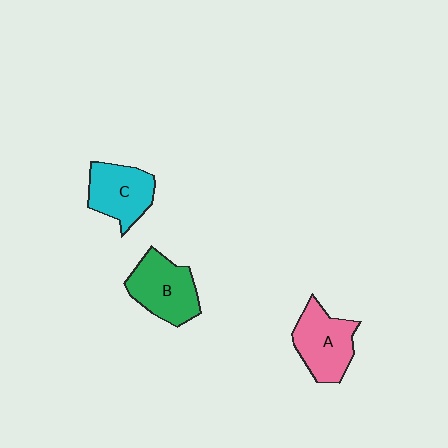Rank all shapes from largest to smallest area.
From largest to smallest: B (green), A (pink), C (cyan).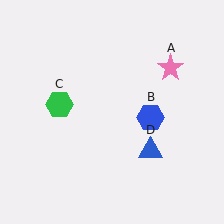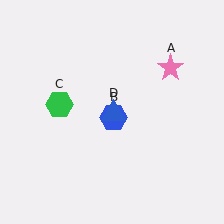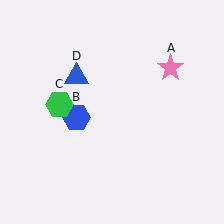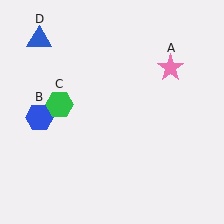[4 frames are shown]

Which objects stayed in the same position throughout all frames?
Pink star (object A) and green hexagon (object C) remained stationary.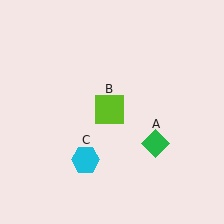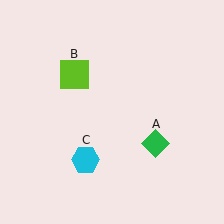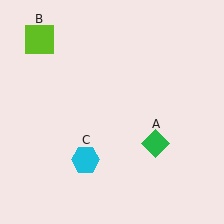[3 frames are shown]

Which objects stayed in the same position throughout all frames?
Green diamond (object A) and cyan hexagon (object C) remained stationary.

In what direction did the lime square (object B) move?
The lime square (object B) moved up and to the left.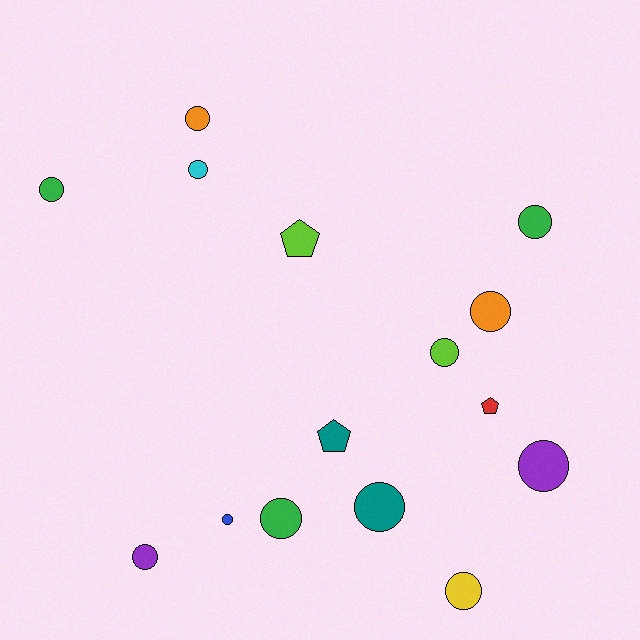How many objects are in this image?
There are 15 objects.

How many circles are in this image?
There are 12 circles.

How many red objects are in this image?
There is 1 red object.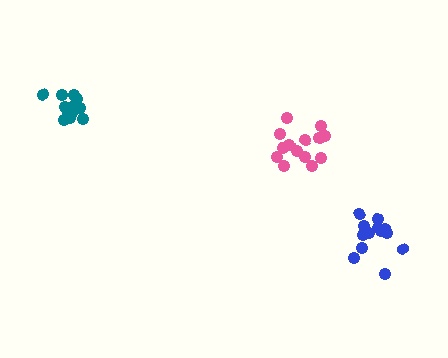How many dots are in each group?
Group 1: 12 dots, Group 2: 15 dots, Group 3: 14 dots (41 total).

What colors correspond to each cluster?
The clusters are colored: teal, blue, pink.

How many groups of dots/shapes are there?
There are 3 groups.